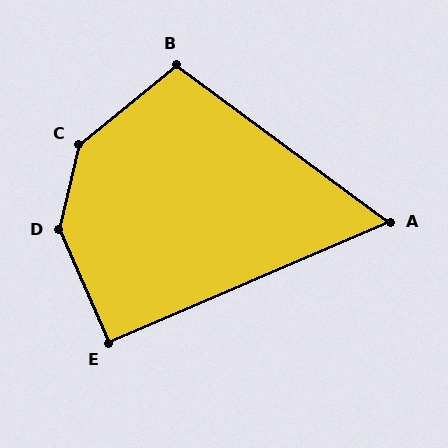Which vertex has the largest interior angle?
D, at approximately 143 degrees.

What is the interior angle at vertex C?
Approximately 142 degrees (obtuse).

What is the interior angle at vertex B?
Approximately 105 degrees (obtuse).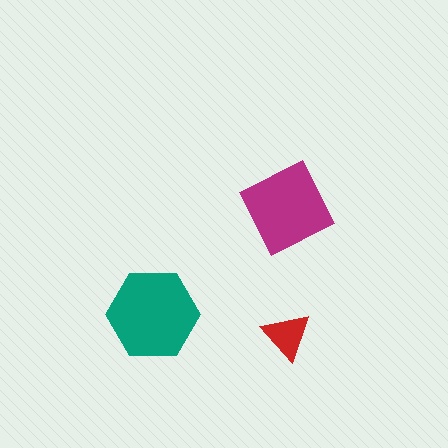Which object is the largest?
The teal hexagon.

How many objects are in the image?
There are 3 objects in the image.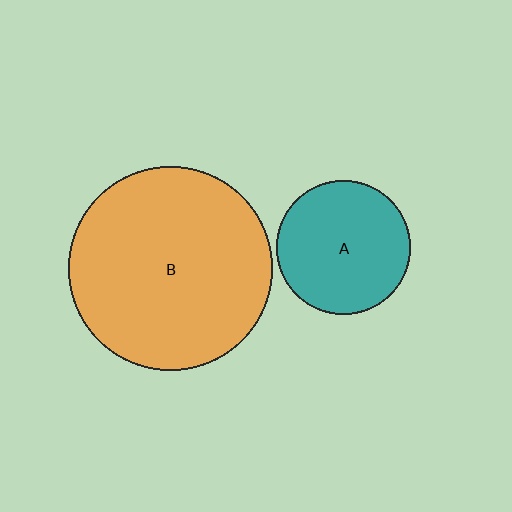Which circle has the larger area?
Circle B (orange).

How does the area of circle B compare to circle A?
Approximately 2.3 times.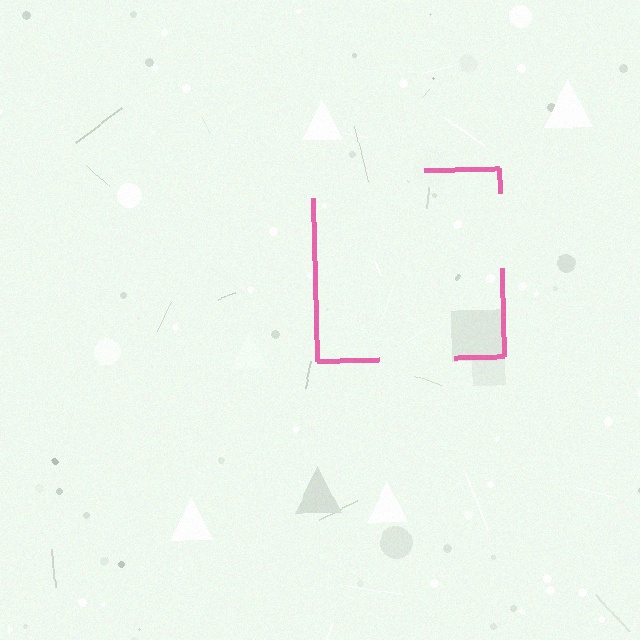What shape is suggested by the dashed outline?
The dashed outline suggests a square.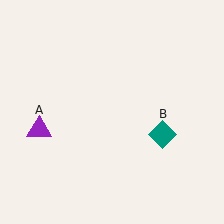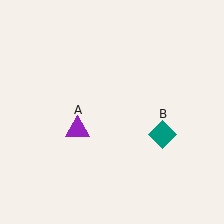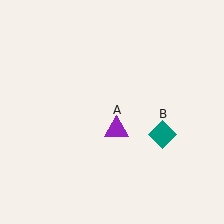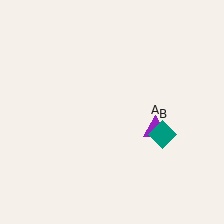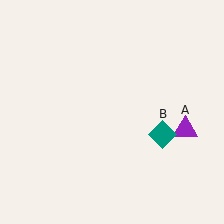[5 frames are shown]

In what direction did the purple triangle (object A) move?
The purple triangle (object A) moved right.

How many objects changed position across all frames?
1 object changed position: purple triangle (object A).